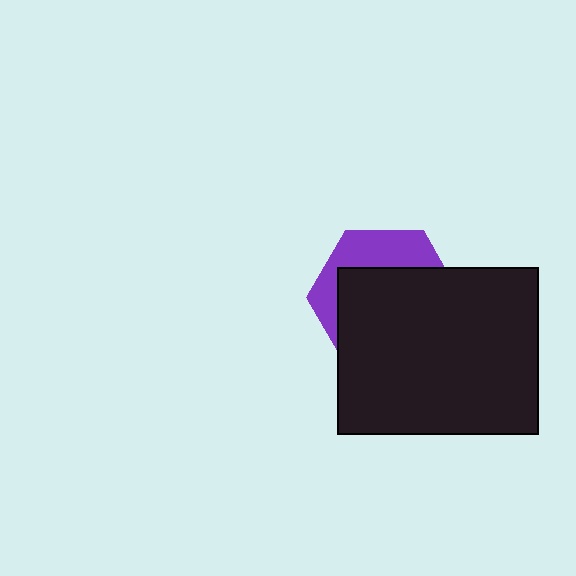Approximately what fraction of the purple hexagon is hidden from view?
Roughly 67% of the purple hexagon is hidden behind the black rectangle.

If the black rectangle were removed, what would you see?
You would see the complete purple hexagon.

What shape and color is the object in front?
The object in front is a black rectangle.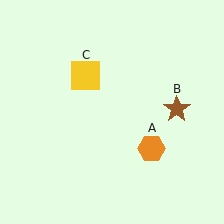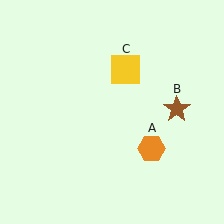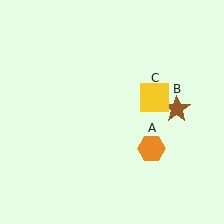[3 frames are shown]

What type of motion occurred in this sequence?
The yellow square (object C) rotated clockwise around the center of the scene.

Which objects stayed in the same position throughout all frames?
Orange hexagon (object A) and brown star (object B) remained stationary.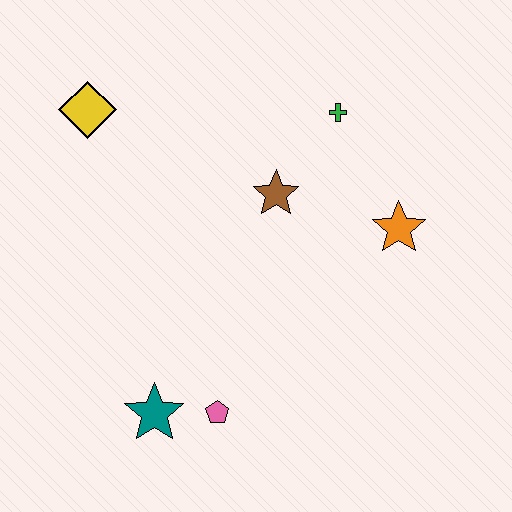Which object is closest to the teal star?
The pink pentagon is closest to the teal star.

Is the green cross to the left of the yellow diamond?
No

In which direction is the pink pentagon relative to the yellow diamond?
The pink pentagon is below the yellow diamond.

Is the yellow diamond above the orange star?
Yes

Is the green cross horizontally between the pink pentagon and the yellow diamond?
No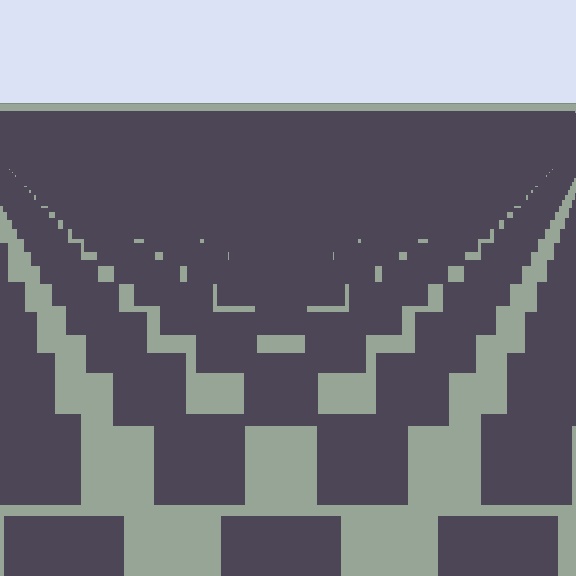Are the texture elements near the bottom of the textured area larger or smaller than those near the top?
Larger. Near the bottom, elements are closer to the viewer and appear at a bigger on-screen size.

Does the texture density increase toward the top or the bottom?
Density increases toward the top.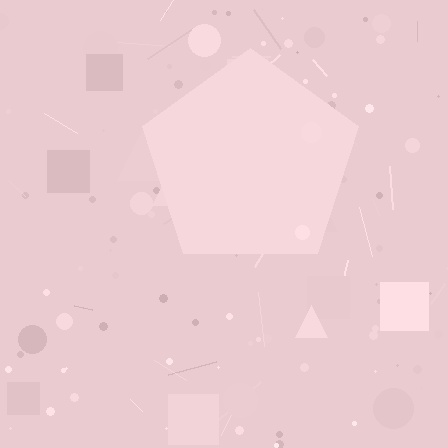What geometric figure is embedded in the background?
A pentagon is embedded in the background.